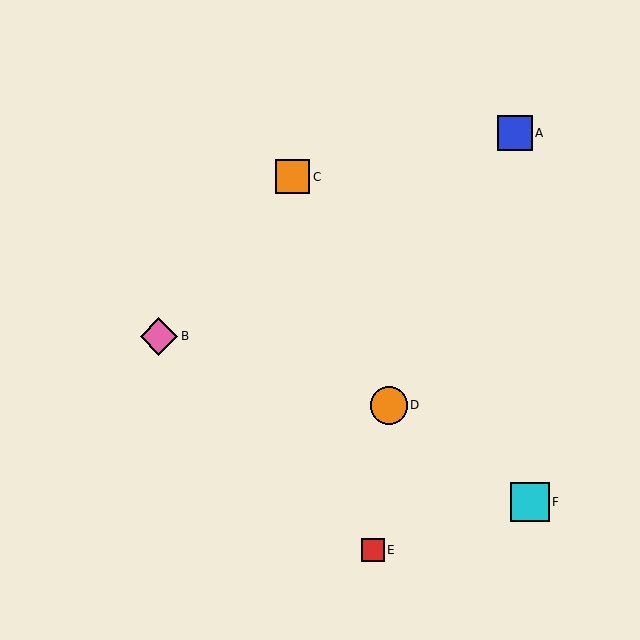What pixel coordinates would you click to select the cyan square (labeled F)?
Click at (530, 502) to select the cyan square F.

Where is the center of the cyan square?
The center of the cyan square is at (530, 502).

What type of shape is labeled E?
Shape E is a red square.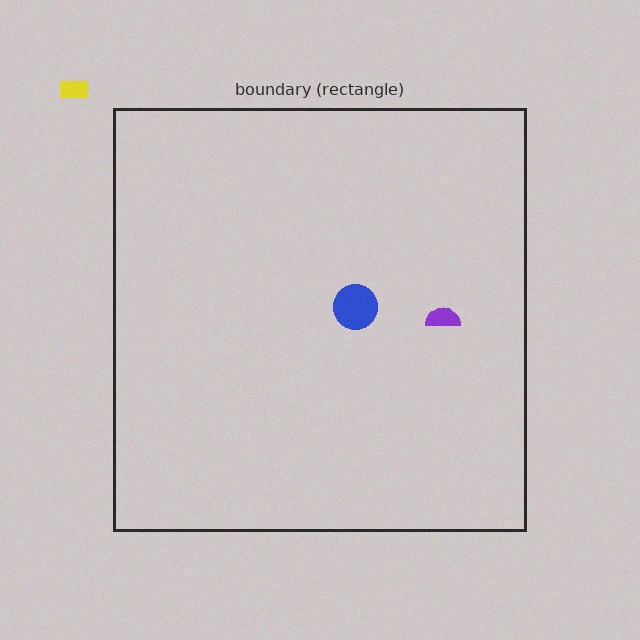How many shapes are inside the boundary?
2 inside, 1 outside.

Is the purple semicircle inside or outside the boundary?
Inside.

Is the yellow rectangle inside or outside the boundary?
Outside.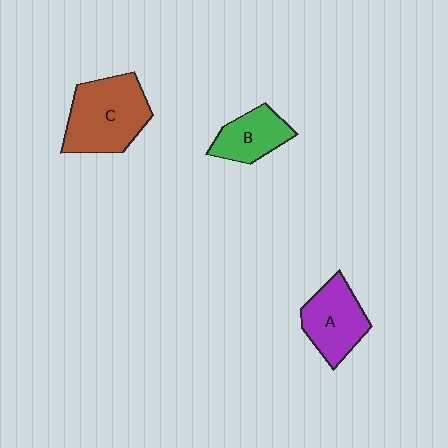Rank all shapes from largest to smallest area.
From largest to smallest: C (brown), A (purple), B (green).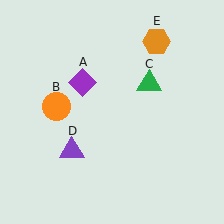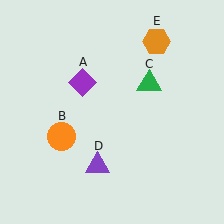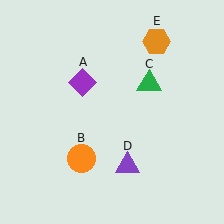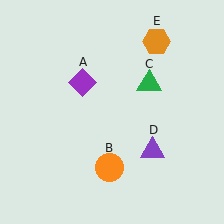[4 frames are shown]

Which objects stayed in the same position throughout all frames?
Purple diamond (object A) and green triangle (object C) and orange hexagon (object E) remained stationary.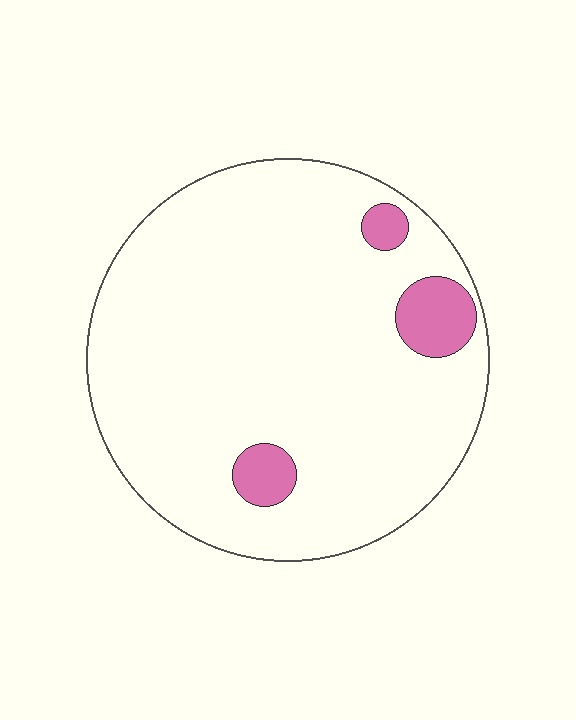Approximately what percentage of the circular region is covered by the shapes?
Approximately 10%.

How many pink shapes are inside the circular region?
3.